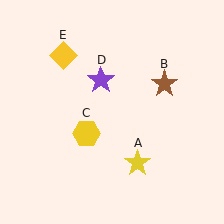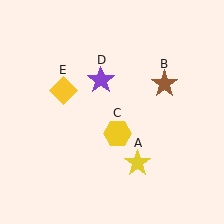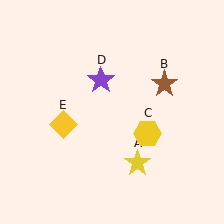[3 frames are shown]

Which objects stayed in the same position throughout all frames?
Yellow star (object A) and brown star (object B) and purple star (object D) remained stationary.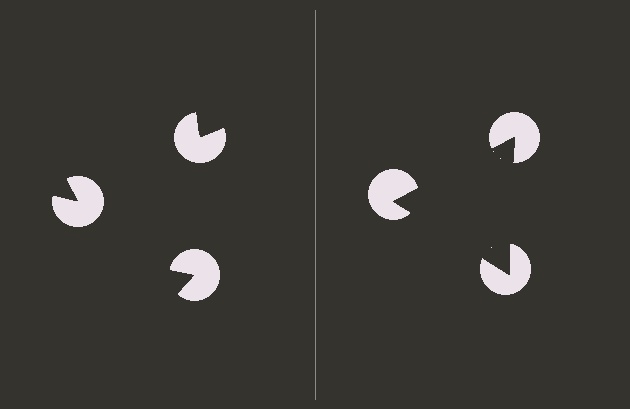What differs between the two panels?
The pac-man discs are positioned identically on both sides; only the wedge orientations differ. On the right they align to a triangle; on the left they are misaligned.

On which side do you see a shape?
An illusory triangle appears on the right side. On the left side the wedge cuts are rotated, so no coherent shape forms.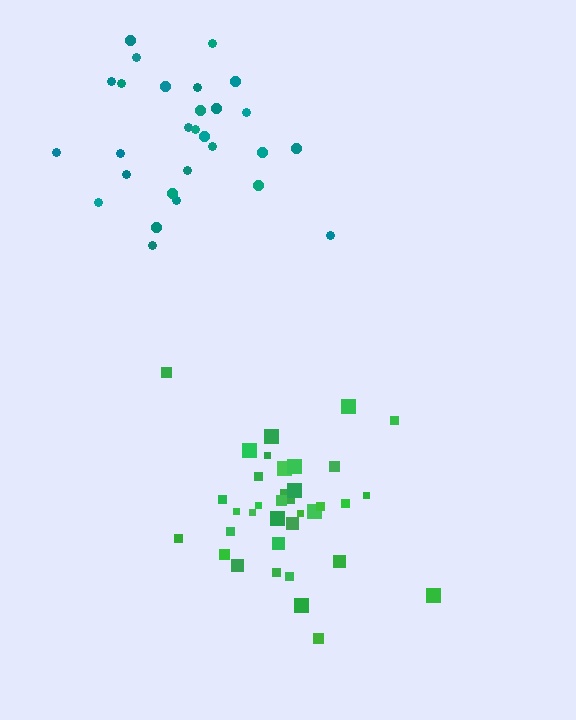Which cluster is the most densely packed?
Green.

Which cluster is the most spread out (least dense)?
Teal.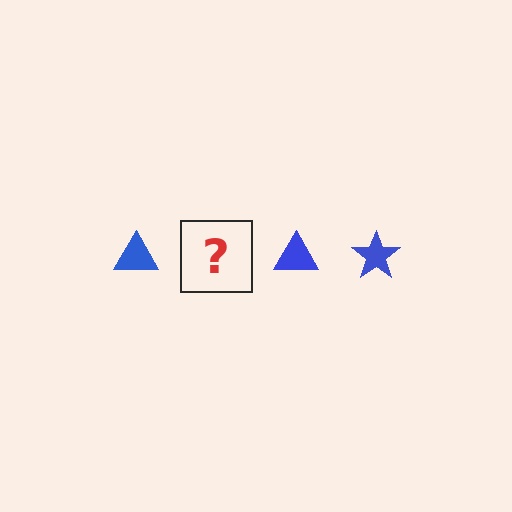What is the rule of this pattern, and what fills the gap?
The rule is that the pattern cycles through triangle, star shapes in blue. The gap should be filled with a blue star.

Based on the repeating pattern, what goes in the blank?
The blank should be a blue star.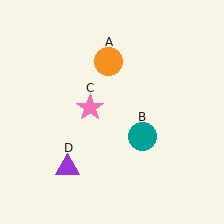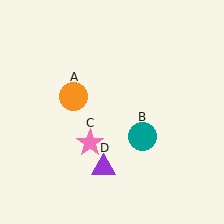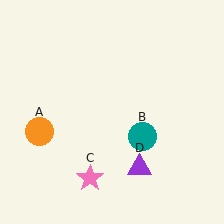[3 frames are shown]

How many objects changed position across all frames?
3 objects changed position: orange circle (object A), pink star (object C), purple triangle (object D).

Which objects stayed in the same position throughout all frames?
Teal circle (object B) remained stationary.